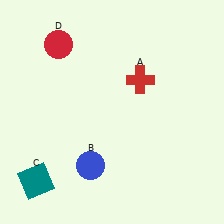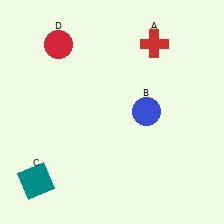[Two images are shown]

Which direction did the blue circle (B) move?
The blue circle (B) moved right.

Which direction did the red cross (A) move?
The red cross (A) moved up.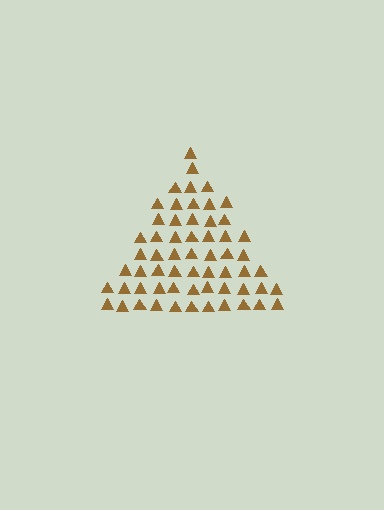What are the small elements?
The small elements are triangles.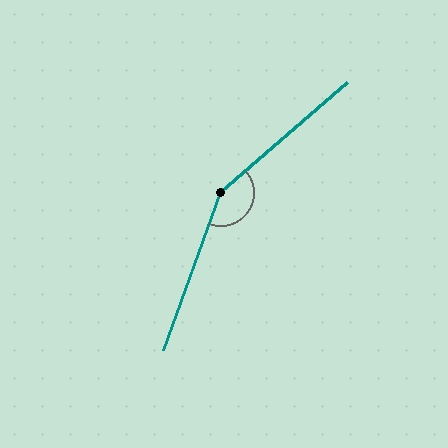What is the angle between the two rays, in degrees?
Approximately 151 degrees.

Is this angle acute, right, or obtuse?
It is obtuse.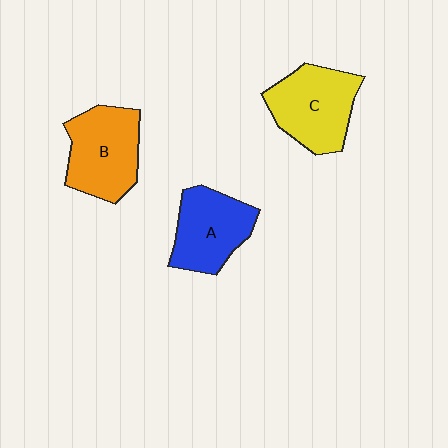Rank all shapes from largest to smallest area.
From largest to smallest: C (yellow), B (orange), A (blue).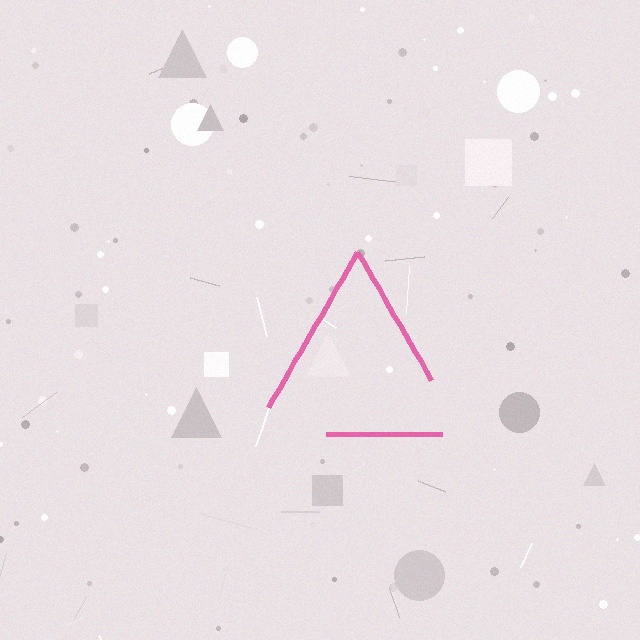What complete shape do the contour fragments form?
The contour fragments form a triangle.